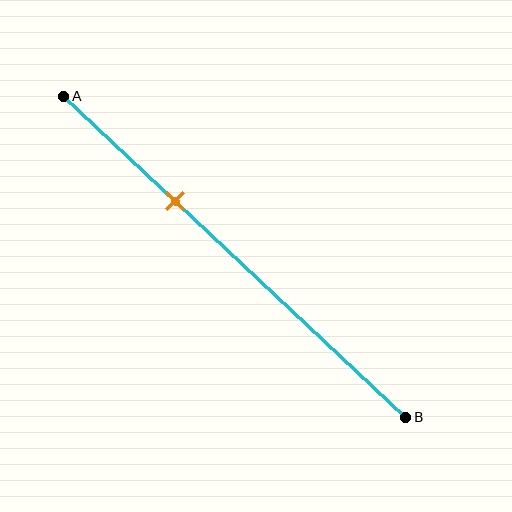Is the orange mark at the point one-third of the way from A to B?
Yes, the mark is approximately at the one-third point.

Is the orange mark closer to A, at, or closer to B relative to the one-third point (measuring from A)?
The orange mark is approximately at the one-third point of segment AB.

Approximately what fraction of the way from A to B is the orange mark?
The orange mark is approximately 35% of the way from A to B.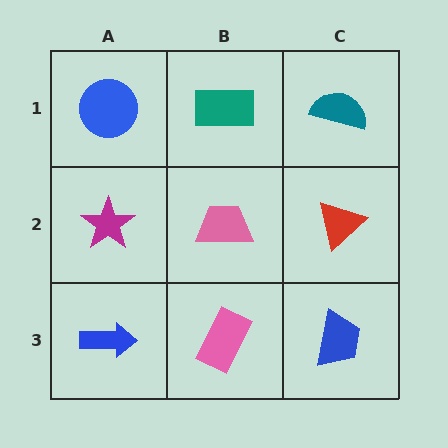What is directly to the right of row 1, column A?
A teal rectangle.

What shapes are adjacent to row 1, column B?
A pink trapezoid (row 2, column B), a blue circle (row 1, column A), a teal semicircle (row 1, column C).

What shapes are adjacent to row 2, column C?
A teal semicircle (row 1, column C), a blue trapezoid (row 3, column C), a pink trapezoid (row 2, column B).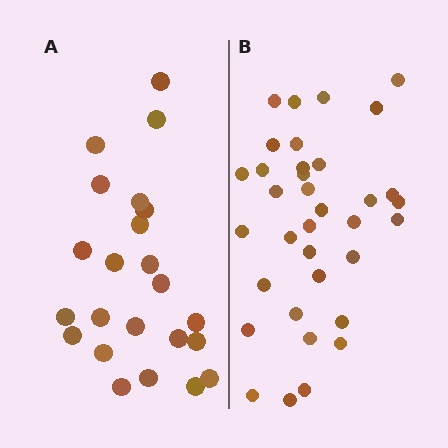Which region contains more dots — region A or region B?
Region B (the right region) has more dots.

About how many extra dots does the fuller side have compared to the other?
Region B has roughly 12 or so more dots than region A.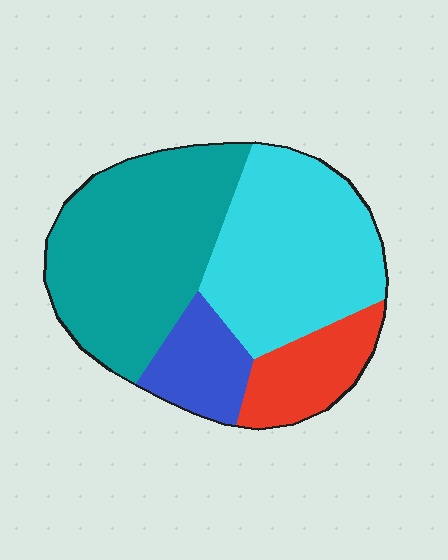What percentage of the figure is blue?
Blue covers around 10% of the figure.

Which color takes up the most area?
Teal, at roughly 40%.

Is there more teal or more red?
Teal.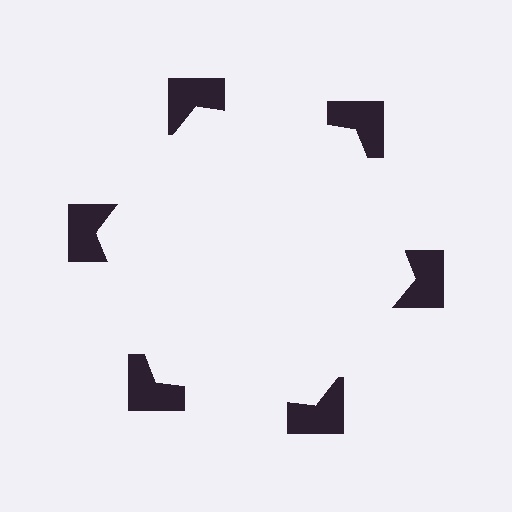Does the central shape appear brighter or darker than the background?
It typically appears slightly brighter than the background, even though no actual brightness change is drawn.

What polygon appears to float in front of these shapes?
An illusory hexagon — its edges are inferred from the aligned wedge cuts in the notched squares, not physically drawn.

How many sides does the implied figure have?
6 sides.